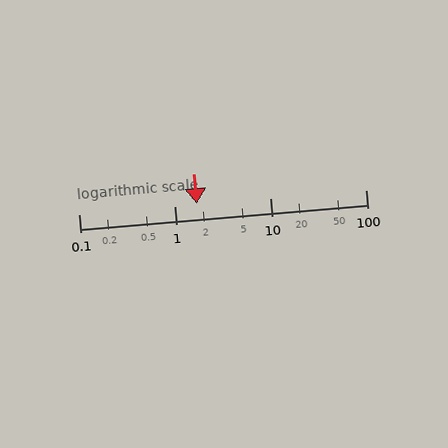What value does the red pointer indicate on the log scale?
The pointer indicates approximately 1.7.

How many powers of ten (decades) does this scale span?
The scale spans 3 decades, from 0.1 to 100.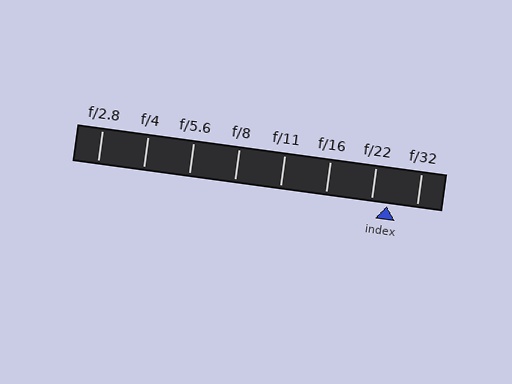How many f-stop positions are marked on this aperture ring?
There are 8 f-stop positions marked.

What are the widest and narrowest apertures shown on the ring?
The widest aperture shown is f/2.8 and the narrowest is f/32.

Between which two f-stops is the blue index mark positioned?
The index mark is between f/22 and f/32.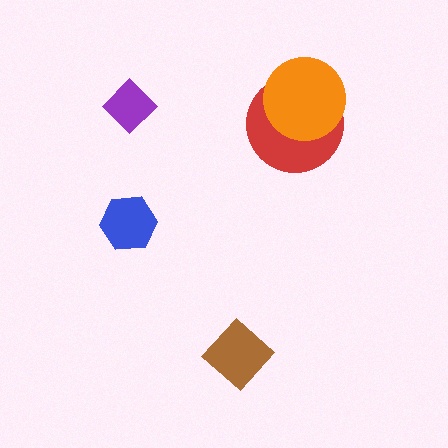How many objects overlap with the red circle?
1 object overlaps with the red circle.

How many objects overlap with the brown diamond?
0 objects overlap with the brown diamond.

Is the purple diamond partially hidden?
No, no other shape covers it.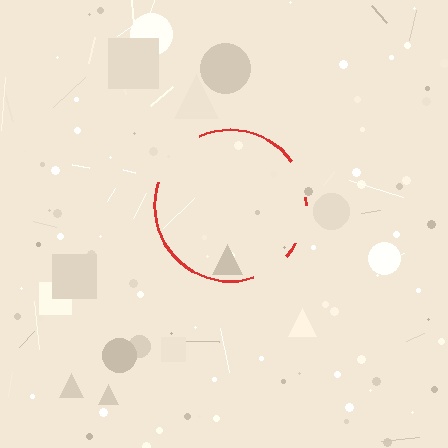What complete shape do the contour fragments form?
The contour fragments form a circle.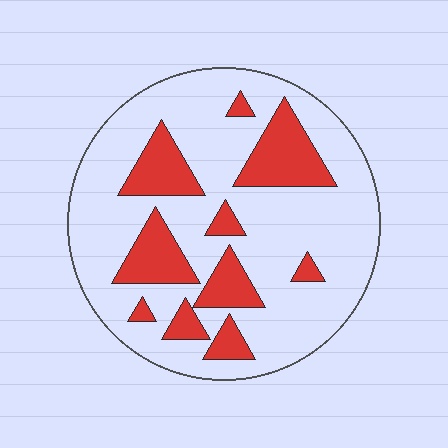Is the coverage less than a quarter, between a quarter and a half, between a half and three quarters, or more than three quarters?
Less than a quarter.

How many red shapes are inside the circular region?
10.